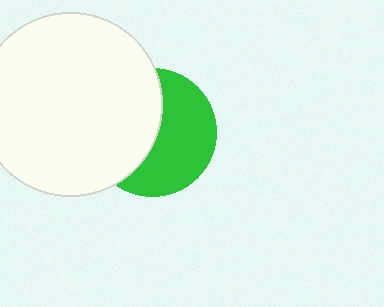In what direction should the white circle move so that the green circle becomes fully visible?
The white circle should move left. That is the shortest direction to clear the overlap and leave the green circle fully visible.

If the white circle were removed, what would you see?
You would see the complete green circle.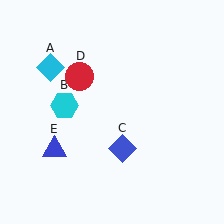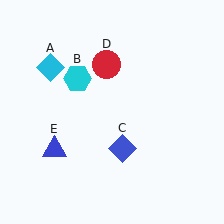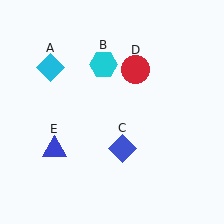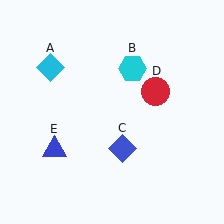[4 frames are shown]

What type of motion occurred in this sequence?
The cyan hexagon (object B), red circle (object D) rotated clockwise around the center of the scene.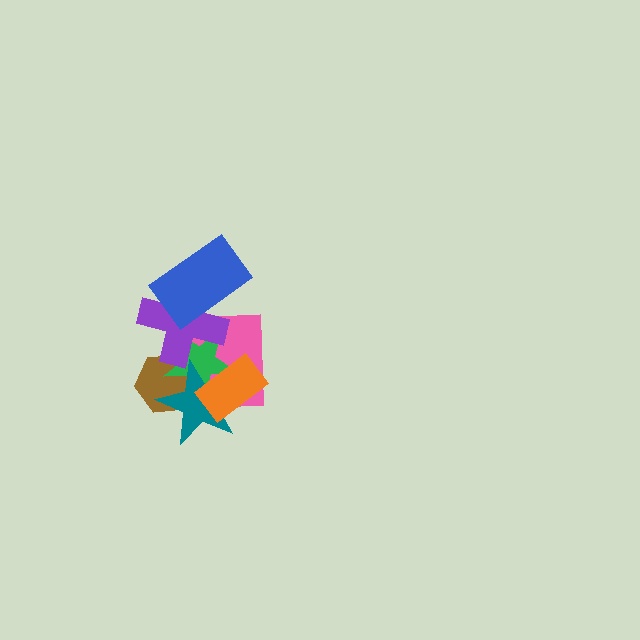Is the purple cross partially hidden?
Yes, it is partially covered by another shape.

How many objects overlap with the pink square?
5 objects overlap with the pink square.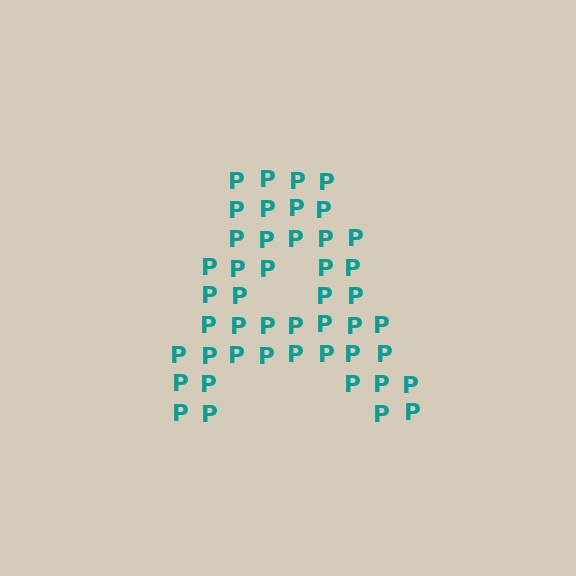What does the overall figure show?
The overall figure shows the letter A.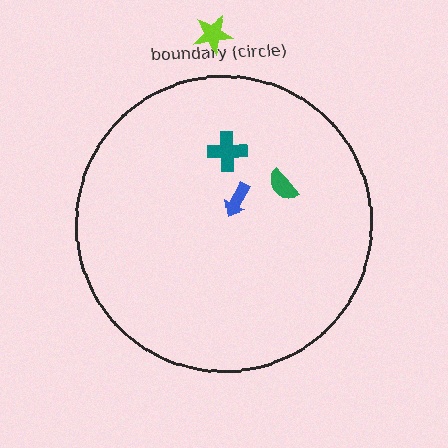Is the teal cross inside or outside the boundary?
Inside.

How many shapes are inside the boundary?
3 inside, 1 outside.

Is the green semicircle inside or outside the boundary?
Inside.